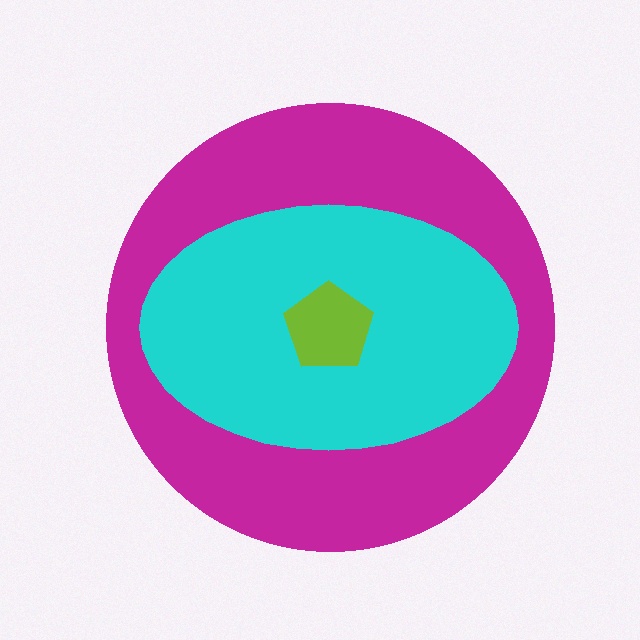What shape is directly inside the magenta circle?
The cyan ellipse.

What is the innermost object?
The lime pentagon.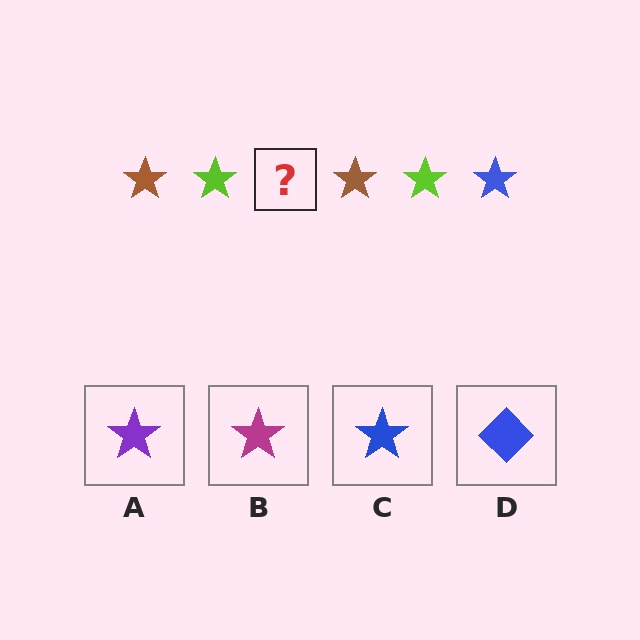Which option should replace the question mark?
Option C.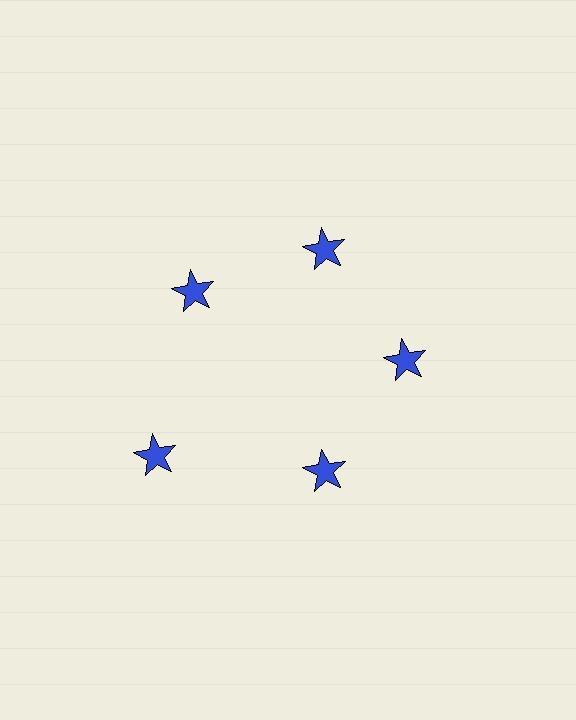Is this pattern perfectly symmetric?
No. The 5 blue stars are arranged in a ring, but one element near the 8 o'clock position is pushed outward from the center, breaking the 5-fold rotational symmetry.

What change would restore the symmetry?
The symmetry would be restored by moving it inward, back onto the ring so that all 5 stars sit at equal angles and equal distance from the center.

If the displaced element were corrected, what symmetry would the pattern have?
It would have 5-fold rotational symmetry — the pattern would map onto itself every 72 degrees.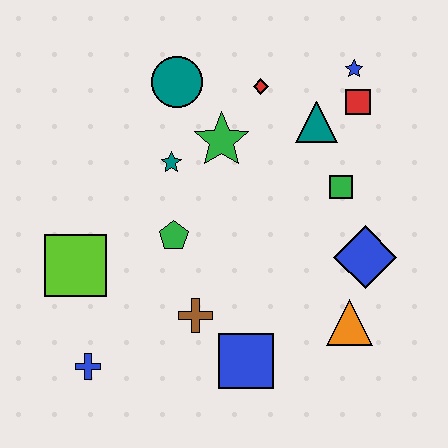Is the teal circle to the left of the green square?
Yes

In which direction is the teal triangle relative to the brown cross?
The teal triangle is above the brown cross.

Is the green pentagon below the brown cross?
No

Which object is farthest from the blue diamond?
The blue cross is farthest from the blue diamond.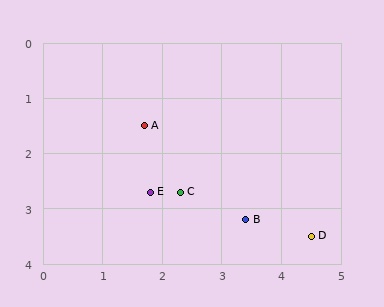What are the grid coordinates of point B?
Point B is at approximately (3.4, 3.2).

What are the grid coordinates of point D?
Point D is at approximately (4.5, 3.5).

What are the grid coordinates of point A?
Point A is at approximately (1.7, 1.5).